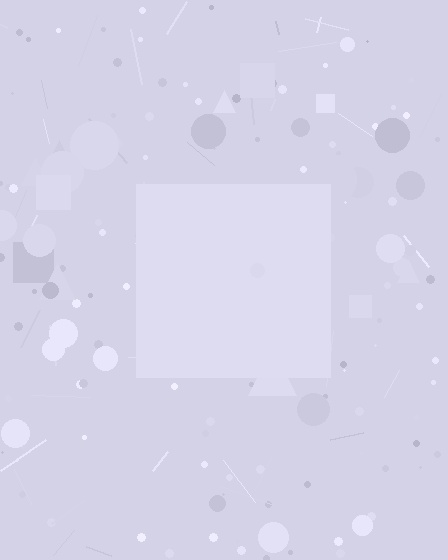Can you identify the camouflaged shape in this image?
The camouflaged shape is a square.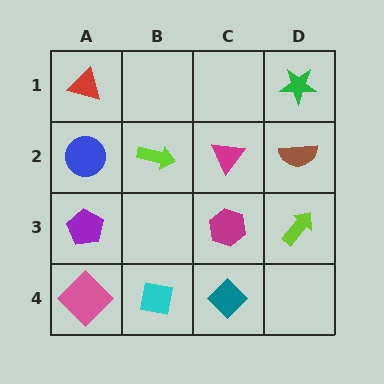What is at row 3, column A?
A purple pentagon.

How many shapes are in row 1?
2 shapes.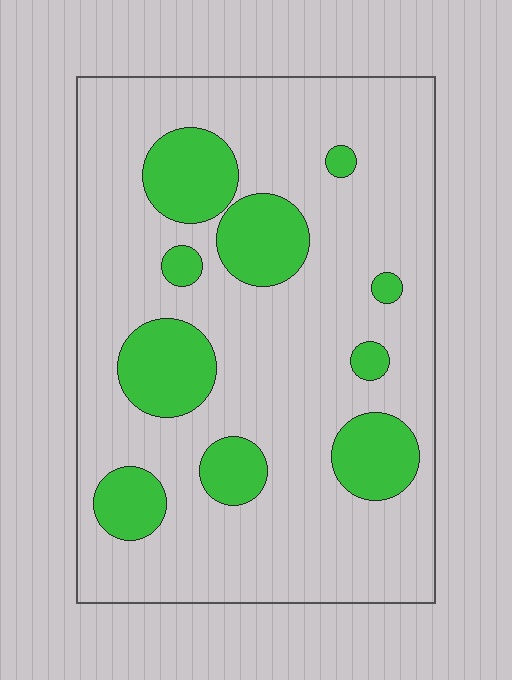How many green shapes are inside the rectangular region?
10.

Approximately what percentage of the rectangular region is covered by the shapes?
Approximately 20%.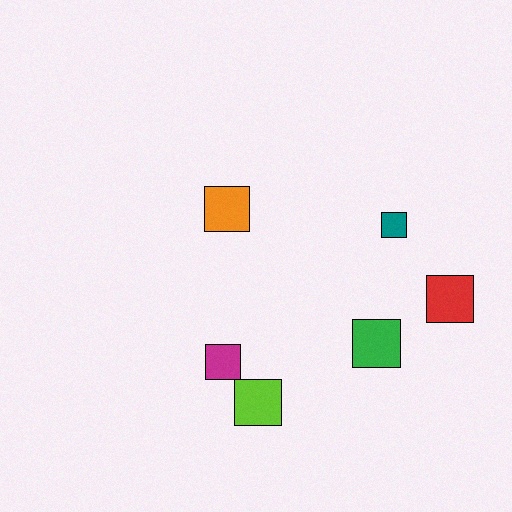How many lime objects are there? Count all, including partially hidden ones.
There is 1 lime object.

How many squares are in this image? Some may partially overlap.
There are 6 squares.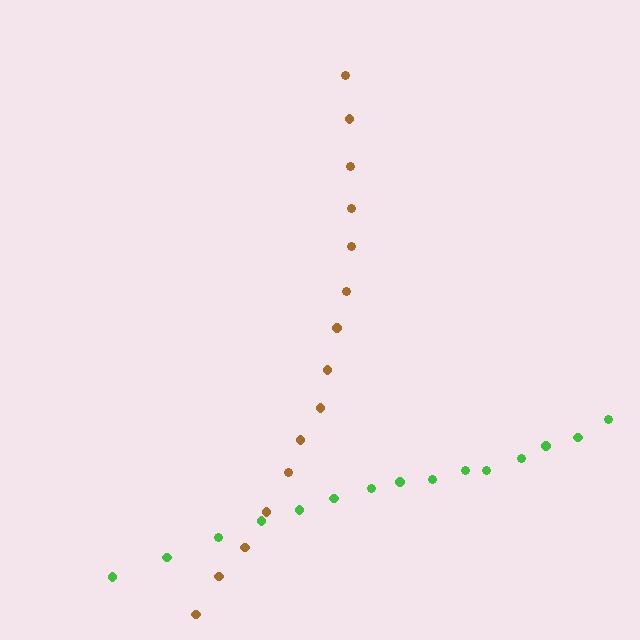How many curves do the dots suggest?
There are 2 distinct paths.